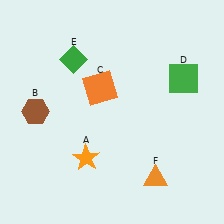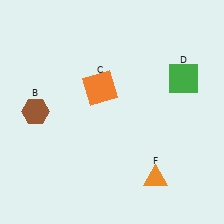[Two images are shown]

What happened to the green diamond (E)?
The green diamond (E) was removed in Image 2. It was in the top-left area of Image 1.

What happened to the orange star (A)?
The orange star (A) was removed in Image 2. It was in the bottom-left area of Image 1.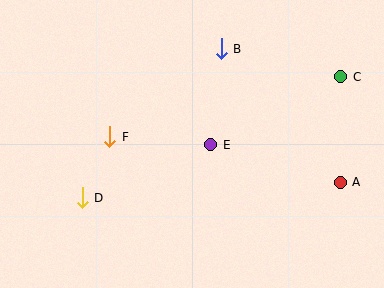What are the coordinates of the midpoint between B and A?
The midpoint between B and A is at (281, 115).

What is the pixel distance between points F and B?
The distance between F and B is 143 pixels.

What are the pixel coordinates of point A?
Point A is at (340, 182).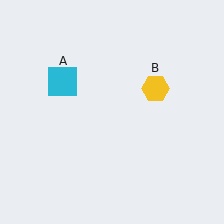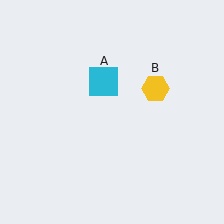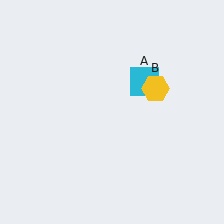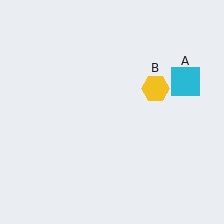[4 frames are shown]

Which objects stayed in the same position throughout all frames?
Yellow hexagon (object B) remained stationary.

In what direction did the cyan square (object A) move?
The cyan square (object A) moved right.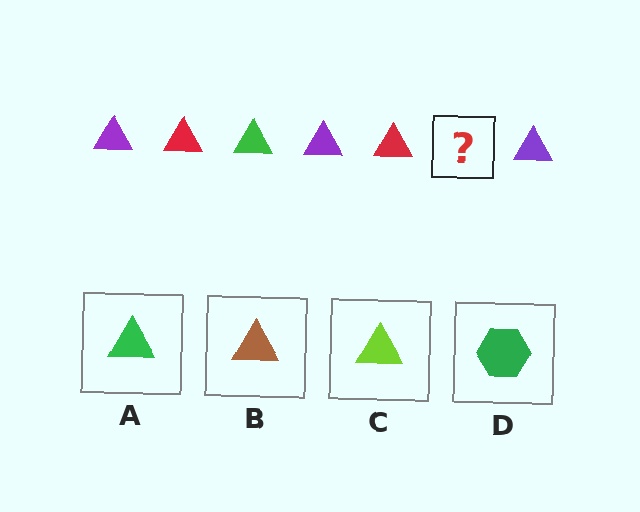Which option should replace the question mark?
Option A.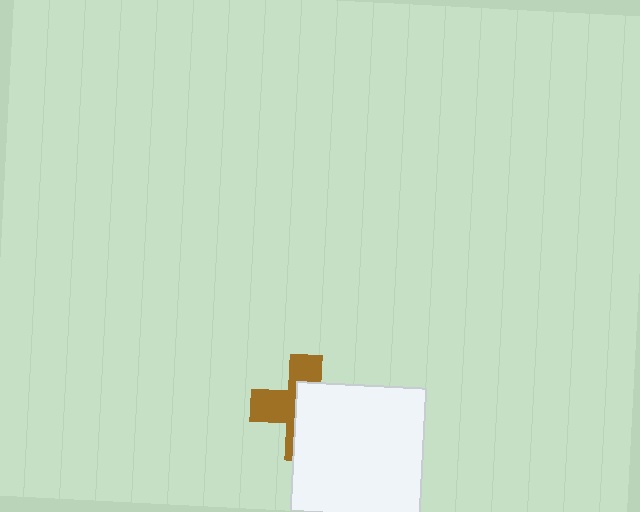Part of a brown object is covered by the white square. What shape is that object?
It is a cross.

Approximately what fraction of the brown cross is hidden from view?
Roughly 54% of the brown cross is hidden behind the white square.